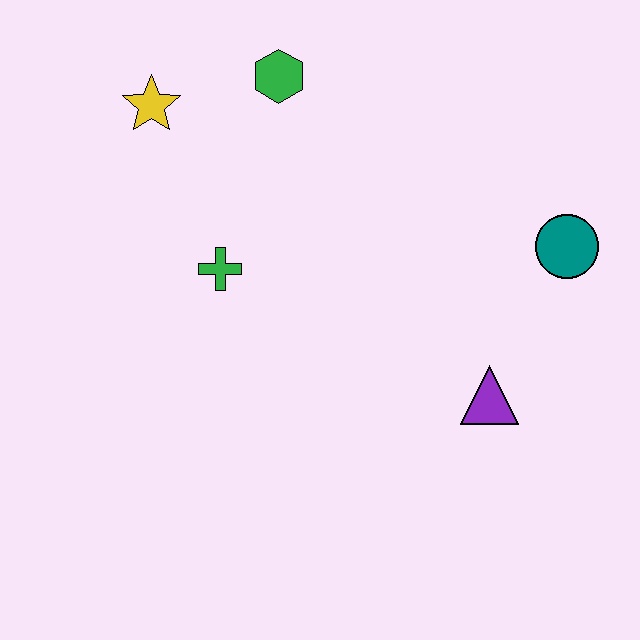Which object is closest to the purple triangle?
The teal circle is closest to the purple triangle.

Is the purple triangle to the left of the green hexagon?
No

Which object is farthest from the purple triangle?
The yellow star is farthest from the purple triangle.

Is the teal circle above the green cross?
Yes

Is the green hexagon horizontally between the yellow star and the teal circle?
Yes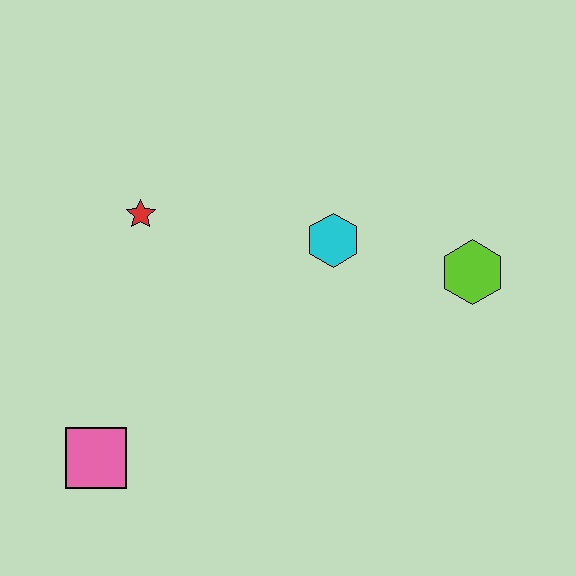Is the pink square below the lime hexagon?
Yes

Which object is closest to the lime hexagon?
The cyan hexagon is closest to the lime hexagon.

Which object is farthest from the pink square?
The lime hexagon is farthest from the pink square.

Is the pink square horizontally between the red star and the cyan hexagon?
No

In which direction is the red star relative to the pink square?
The red star is above the pink square.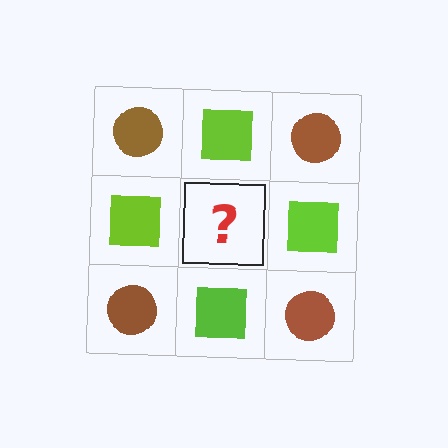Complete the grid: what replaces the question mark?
The question mark should be replaced with a brown circle.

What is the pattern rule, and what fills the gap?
The rule is that it alternates brown circle and lime square in a checkerboard pattern. The gap should be filled with a brown circle.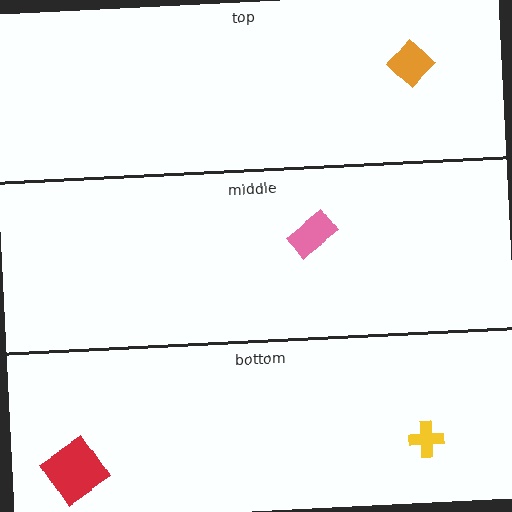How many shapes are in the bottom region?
2.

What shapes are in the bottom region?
The yellow cross, the red diamond.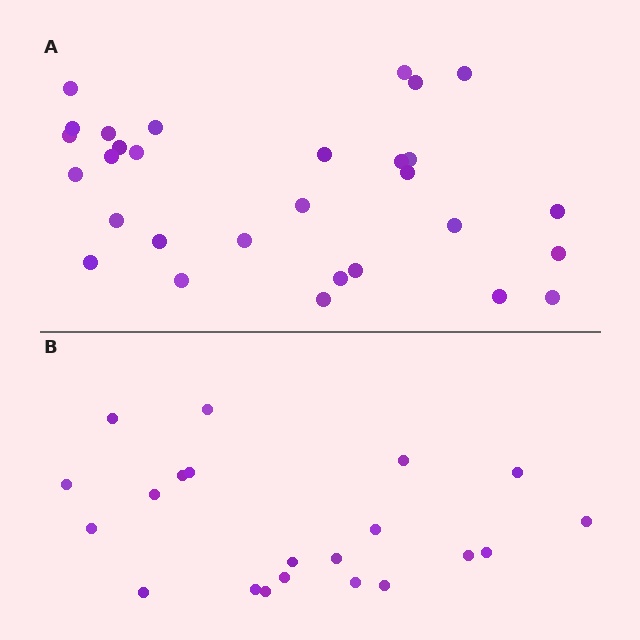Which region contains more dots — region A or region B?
Region A (the top region) has more dots.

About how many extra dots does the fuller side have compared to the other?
Region A has roughly 8 or so more dots than region B.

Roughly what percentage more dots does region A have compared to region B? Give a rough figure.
About 45% more.